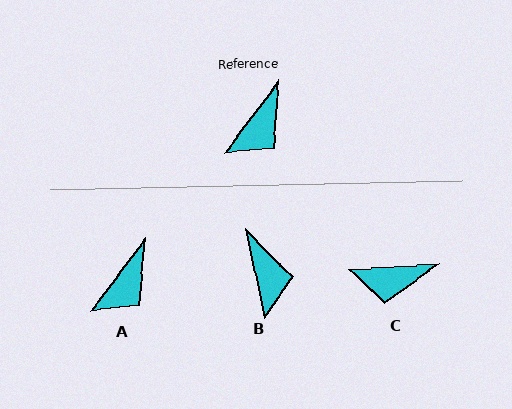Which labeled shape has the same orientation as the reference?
A.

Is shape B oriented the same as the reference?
No, it is off by about 50 degrees.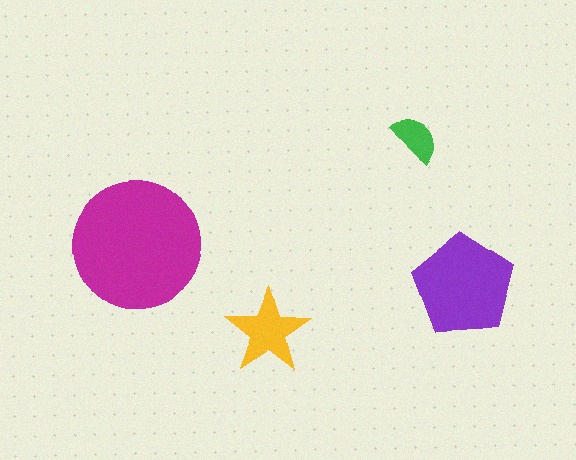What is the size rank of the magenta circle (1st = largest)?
1st.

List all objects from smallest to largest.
The green semicircle, the yellow star, the purple pentagon, the magenta circle.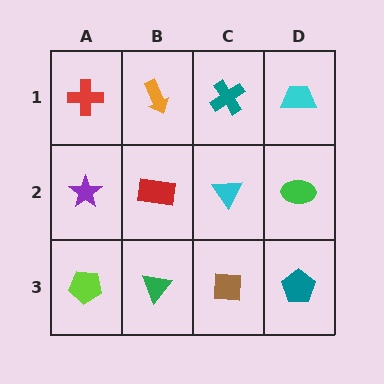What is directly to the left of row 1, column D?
A teal cross.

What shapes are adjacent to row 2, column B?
An orange arrow (row 1, column B), a green triangle (row 3, column B), a purple star (row 2, column A), a cyan triangle (row 2, column C).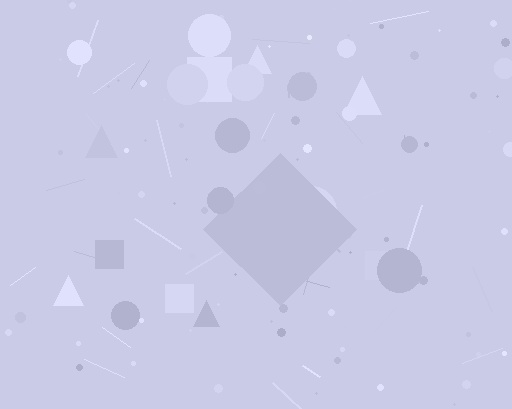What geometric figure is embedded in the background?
A diamond is embedded in the background.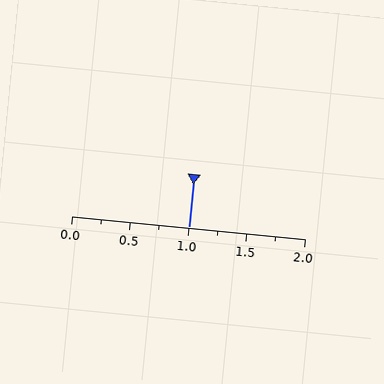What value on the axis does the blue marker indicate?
The marker indicates approximately 1.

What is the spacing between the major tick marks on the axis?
The major ticks are spaced 0.5 apart.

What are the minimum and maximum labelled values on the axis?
The axis runs from 0.0 to 2.0.